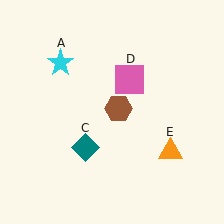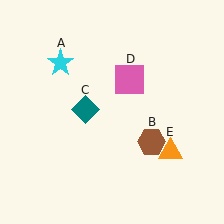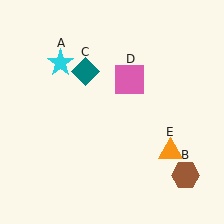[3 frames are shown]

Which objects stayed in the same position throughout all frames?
Cyan star (object A) and pink square (object D) and orange triangle (object E) remained stationary.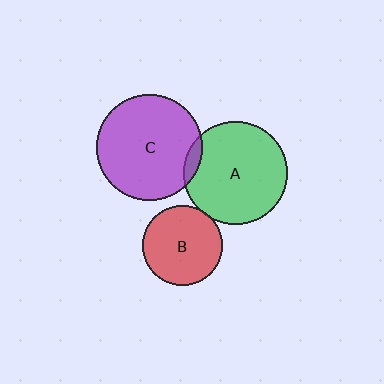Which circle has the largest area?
Circle C (purple).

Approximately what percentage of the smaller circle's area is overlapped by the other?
Approximately 5%.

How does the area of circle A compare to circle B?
Approximately 1.7 times.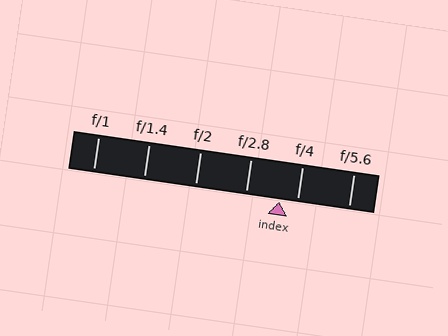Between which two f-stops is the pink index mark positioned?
The index mark is between f/2.8 and f/4.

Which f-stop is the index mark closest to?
The index mark is closest to f/4.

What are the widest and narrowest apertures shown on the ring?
The widest aperture shown is f/1 and the narrowest is f/5.6.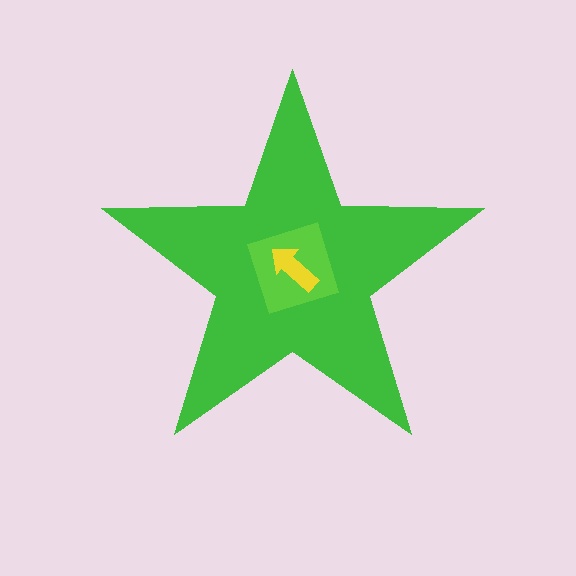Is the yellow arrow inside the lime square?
Yes.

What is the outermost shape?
The green star.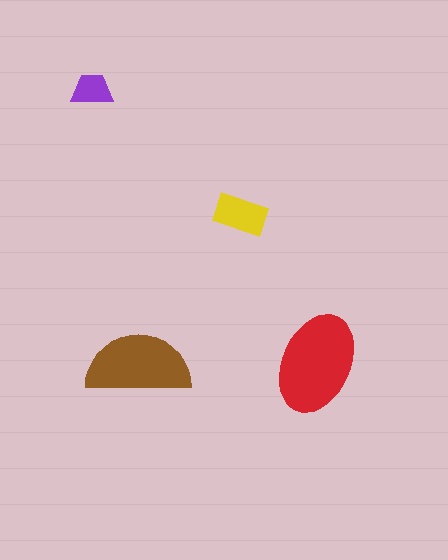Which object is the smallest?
The purple trapezoid.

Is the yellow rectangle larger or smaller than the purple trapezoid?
Larger.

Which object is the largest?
The red ellipse.